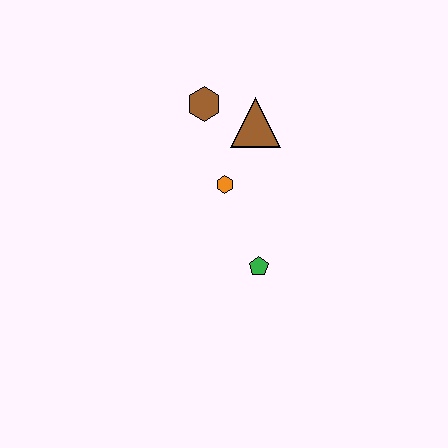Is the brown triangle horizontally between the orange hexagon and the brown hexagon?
No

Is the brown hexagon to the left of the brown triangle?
Yes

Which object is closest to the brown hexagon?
The brown triangle is closest to the brown hexagon.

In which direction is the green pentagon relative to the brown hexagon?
The green pentagon is below the brown hexagon.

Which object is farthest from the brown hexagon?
The green pentagon is farthest from the brown hexagon.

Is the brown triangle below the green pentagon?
No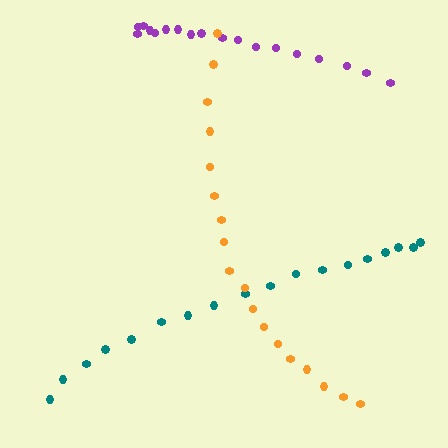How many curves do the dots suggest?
There are 3 distinct paths.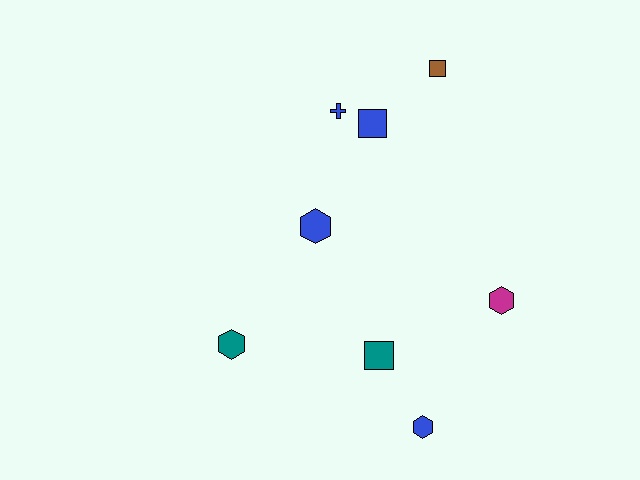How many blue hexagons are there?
There are 2 blue hexagons.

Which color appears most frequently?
Blue, with 4 objects.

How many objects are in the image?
There are 8 objects.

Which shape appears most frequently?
Hexagon, with 4 objects.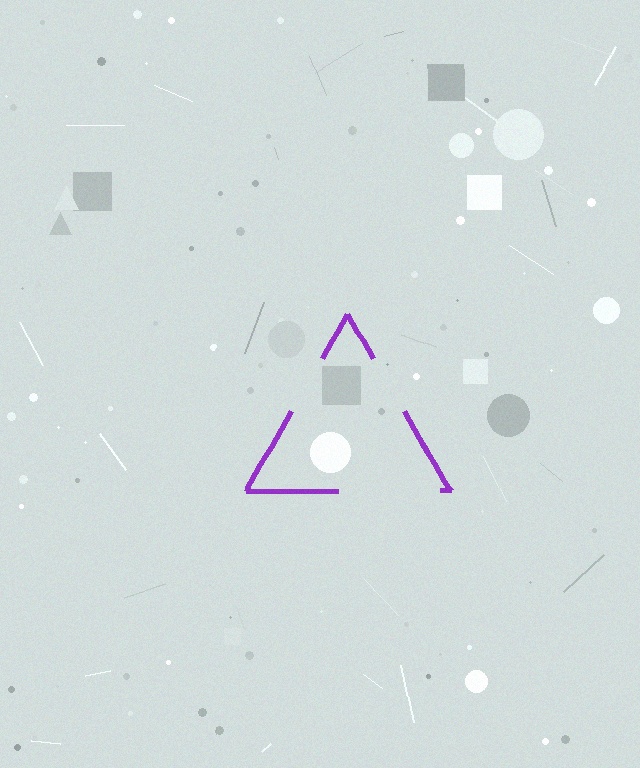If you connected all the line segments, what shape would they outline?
They would outline a triangle.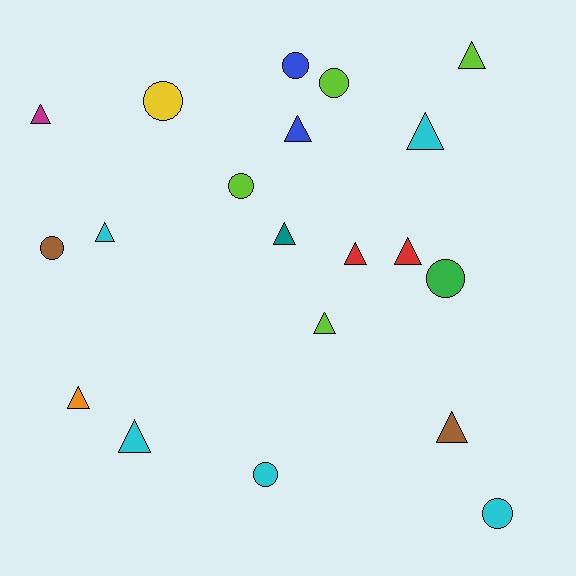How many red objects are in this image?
There are 2 red objects.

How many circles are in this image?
There are 8 circles.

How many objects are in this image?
There are 20 objects.